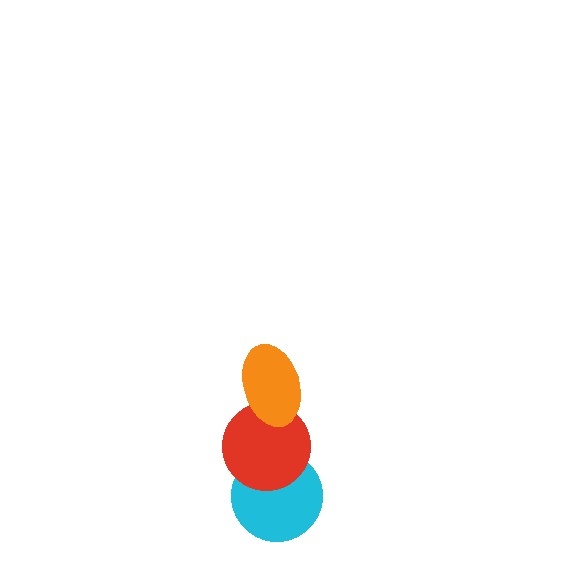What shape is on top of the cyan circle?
The red circle is on top of the cyan circle.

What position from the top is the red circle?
The red circle is 2nd from the top.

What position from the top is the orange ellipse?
The orange ellipse is 1st from the top.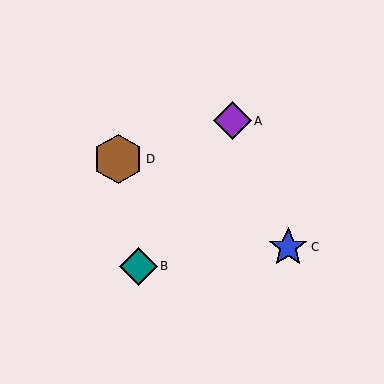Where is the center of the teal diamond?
The center of the teal diamond is at (139, 266).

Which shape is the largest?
The brown hexagon (labeled D) is the largest.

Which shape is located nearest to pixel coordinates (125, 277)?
The teal diamond (labeled B) at (139, 266) is nearest to that location.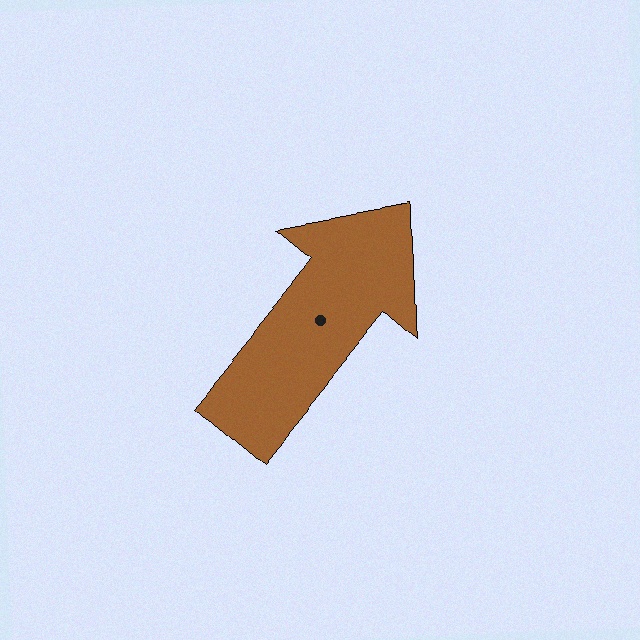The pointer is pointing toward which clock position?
Roughly 1 o'clock.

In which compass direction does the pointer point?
Northeast.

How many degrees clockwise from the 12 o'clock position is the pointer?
Approximately 40 degrees.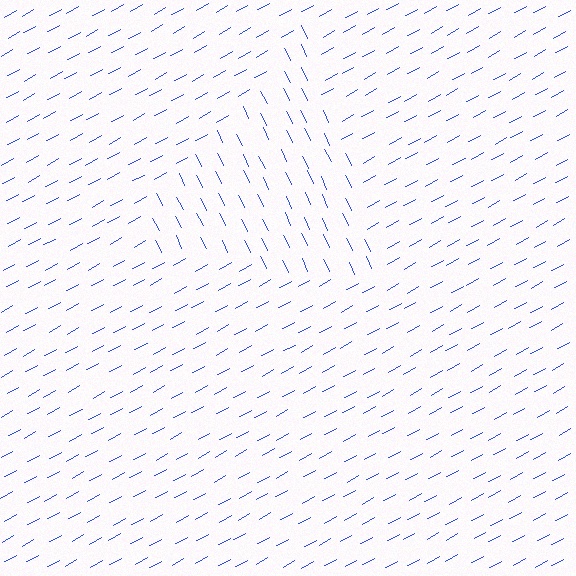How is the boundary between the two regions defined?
The boundary is defined purely by a change in line orientation (approximately 87 degrees difference). All lines are the same color and thickness.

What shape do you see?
I see a triangle.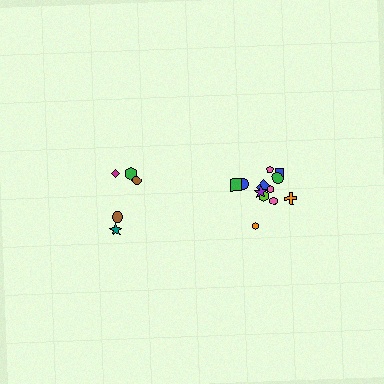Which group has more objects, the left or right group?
The right group.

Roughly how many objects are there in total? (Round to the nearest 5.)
Roughly 15 objects in total.